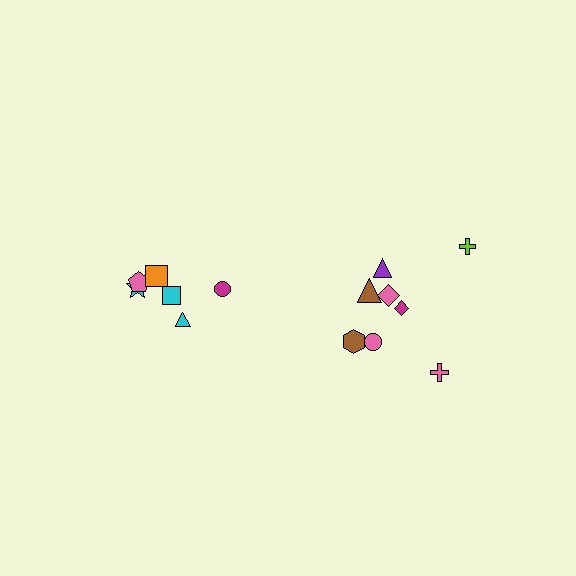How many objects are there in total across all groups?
There are 14 objects.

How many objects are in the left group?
There are 6 objects.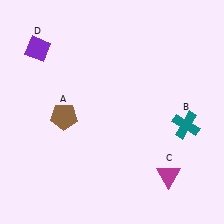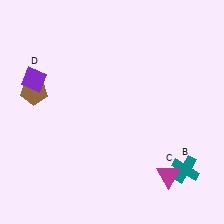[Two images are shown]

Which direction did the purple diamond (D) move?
The purple diamond (D) moved down.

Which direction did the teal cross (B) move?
The teal cross (B) moved down.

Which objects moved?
The objects that moved are: the brown pentagon (A), the teal cross (B), the purple diamond (D).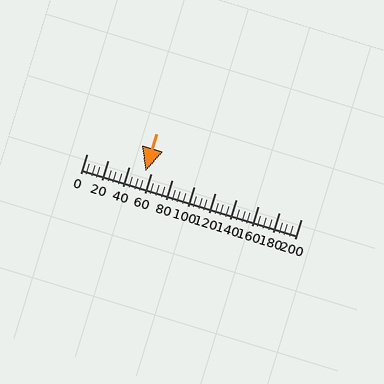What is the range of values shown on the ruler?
The ruler shows values from 0 to 200.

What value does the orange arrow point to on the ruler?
The orange arrow points to approximately 55.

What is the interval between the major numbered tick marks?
The major tick marks are spaced 20 units apart.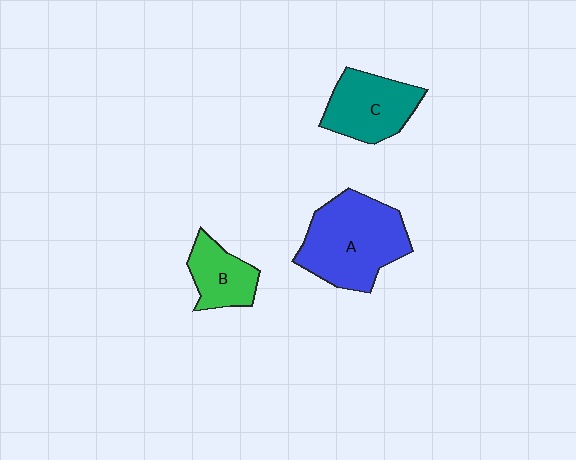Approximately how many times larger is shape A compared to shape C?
Approximately 1.5 times.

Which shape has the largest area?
Shape A (blue).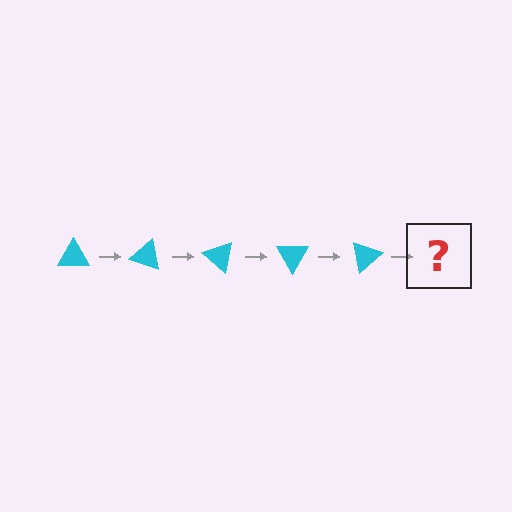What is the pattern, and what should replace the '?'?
The pattern is that the triangle rotates 20 degrees each step. The '?' should be a cyan triangle rotated 100 degrees.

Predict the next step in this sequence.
The next step is a cyan triangle rotated 100 degrees.